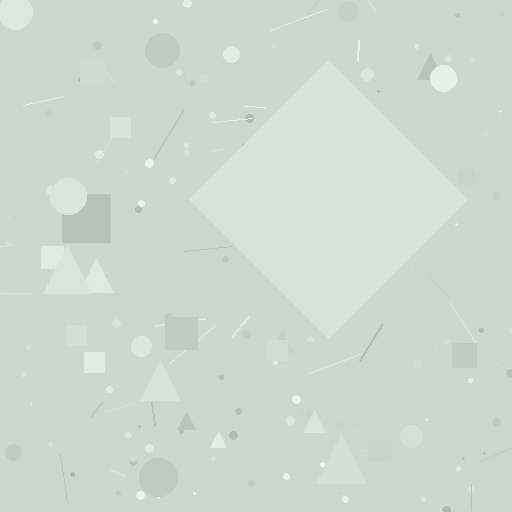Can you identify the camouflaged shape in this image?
The camouflaged shape is a diamond.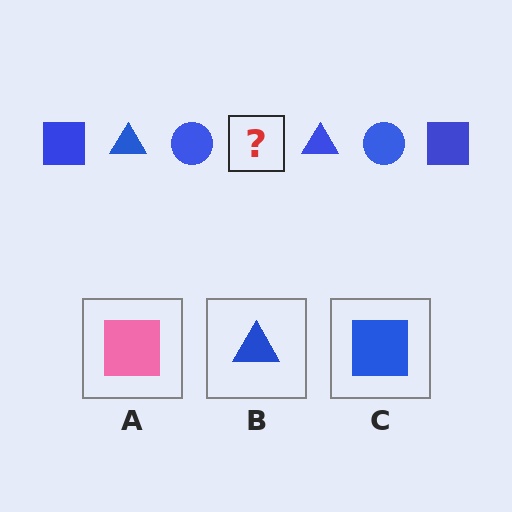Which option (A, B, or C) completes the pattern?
C.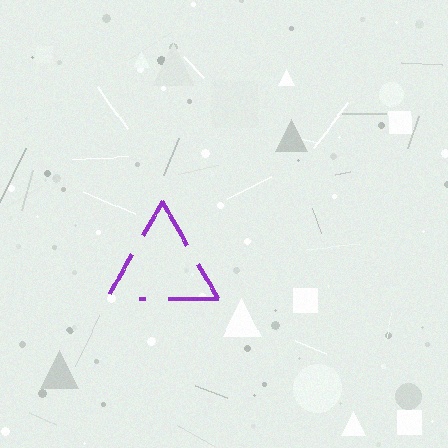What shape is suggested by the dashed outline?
The dashed outline suggests a triangle.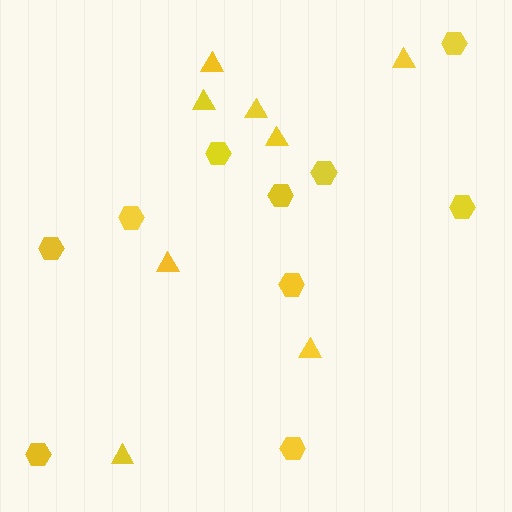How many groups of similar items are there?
There are 2 groups: one group of triangles (8) and one group of hexagons (10).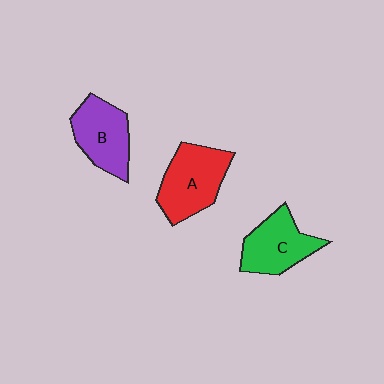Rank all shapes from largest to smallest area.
From largest to smallest: A (red), B (purple), C (green).